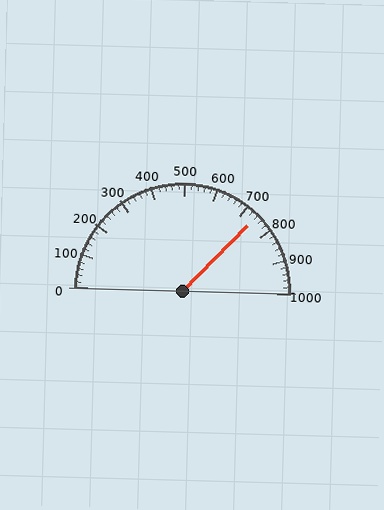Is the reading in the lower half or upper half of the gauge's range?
The reading is in the upper half of the range (0 to 1000).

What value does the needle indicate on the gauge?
The needle indicates approximately 740.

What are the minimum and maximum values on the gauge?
The gauge ranges from 0 to 1000.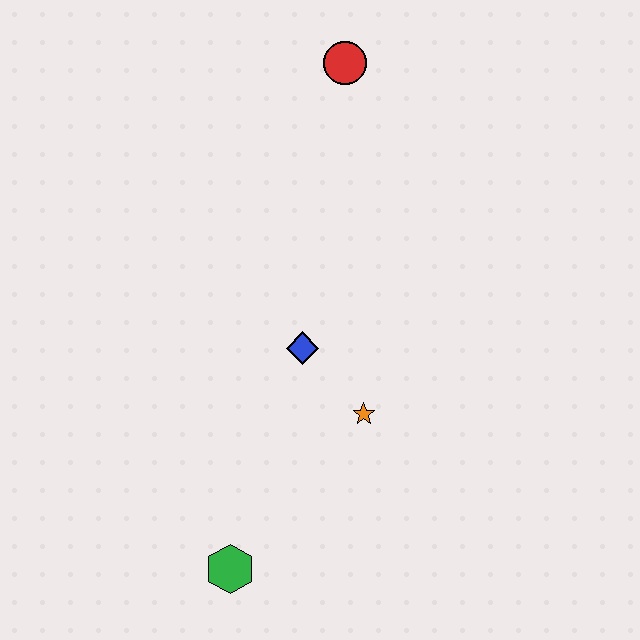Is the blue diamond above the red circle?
No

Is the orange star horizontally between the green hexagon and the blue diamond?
No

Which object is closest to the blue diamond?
The orange star is closest to the blue diamond.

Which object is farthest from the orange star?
The red circle is farthest from the orange star.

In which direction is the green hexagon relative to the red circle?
The green hexagon is below the red circle.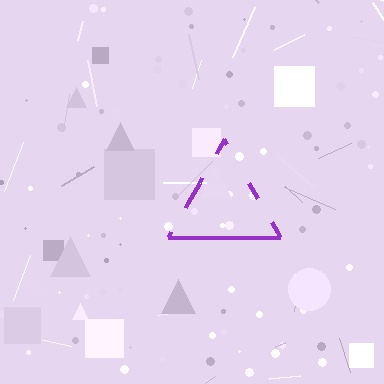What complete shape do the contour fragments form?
The contour fragments form a triangle.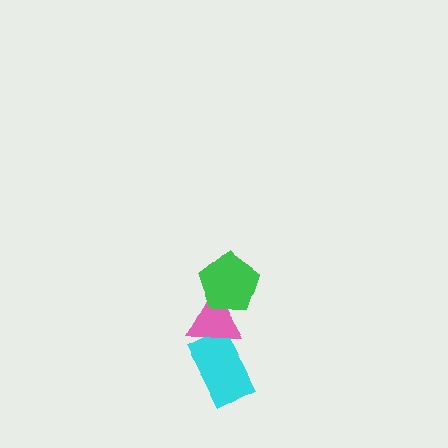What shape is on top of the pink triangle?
The green pentagon is on top of the pink triangle.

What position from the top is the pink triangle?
The pink triangle is 2nd from the top.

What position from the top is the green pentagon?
The green pentagon is 1st from the top.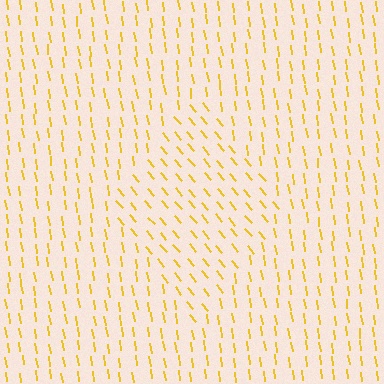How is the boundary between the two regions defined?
The boundary is defined purely by a change in line orientation (approximately 32 degrees difference). All lines are the same color and thickness.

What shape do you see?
I see a diamond.